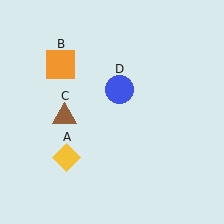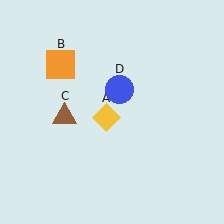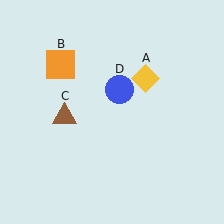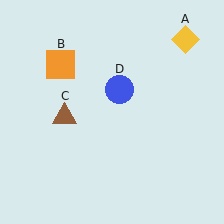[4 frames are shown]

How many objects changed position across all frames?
1 object changed position: yellow diamond (object A).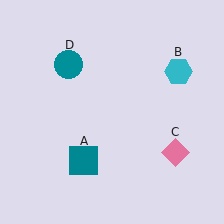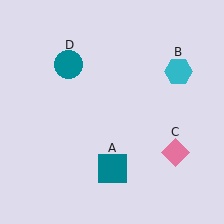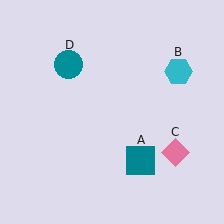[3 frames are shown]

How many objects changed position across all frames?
1 object changed position: teal square (object A).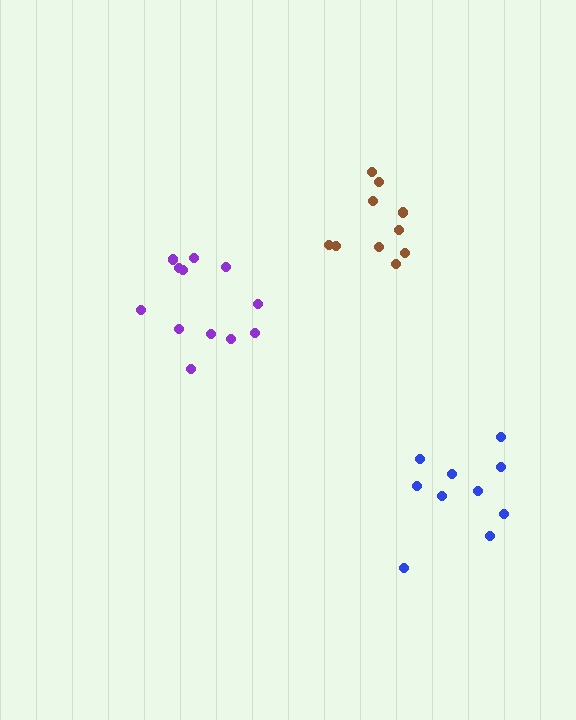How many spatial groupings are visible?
There are 3 spatial groupings.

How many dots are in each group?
Group 1: 10 dots, Group 2: 13 dots, Group 3: 10 dots (33 total).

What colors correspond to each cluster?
The clusters are colored: brown, purple, blue.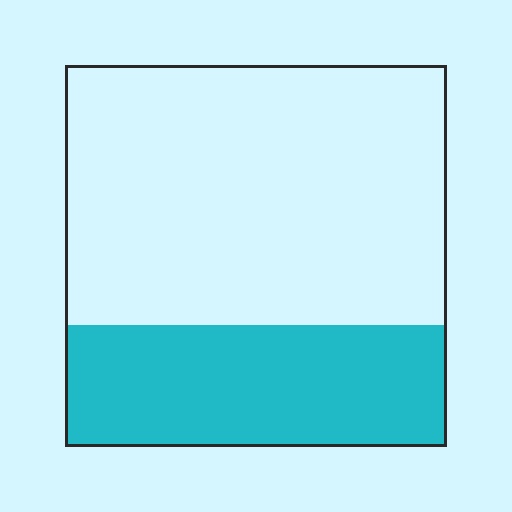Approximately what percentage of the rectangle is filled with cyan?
Approximately 30%.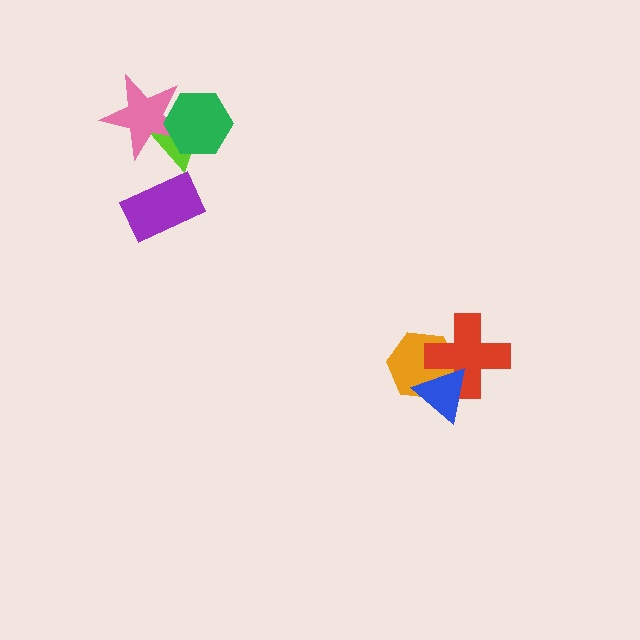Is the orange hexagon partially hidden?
Yes, it is partially covered by another shape.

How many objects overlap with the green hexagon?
2 objects overlap with the green hexagon.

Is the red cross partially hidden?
Yes, it is partially covered by another shape.